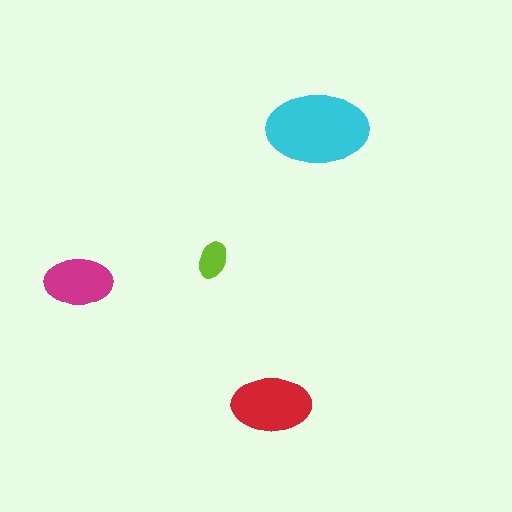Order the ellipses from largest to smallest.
the cyan one, the red one, the magenta one, the lime one.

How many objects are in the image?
There are 4 objects in the image.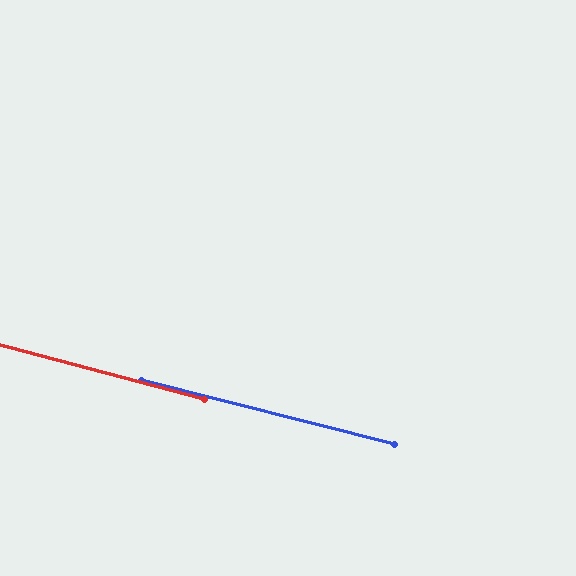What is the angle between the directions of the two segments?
Approximately 1 degree.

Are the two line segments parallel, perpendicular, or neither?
Parallel — their directions differ by only 0.7°.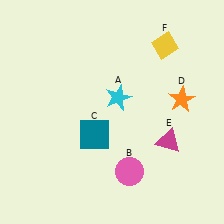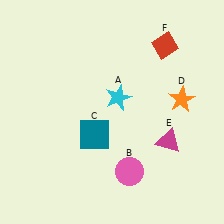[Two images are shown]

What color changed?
The diamond (F) changed from yellow in Image 1 to red in Image 2.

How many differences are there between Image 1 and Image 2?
There is 1 difference between the two images.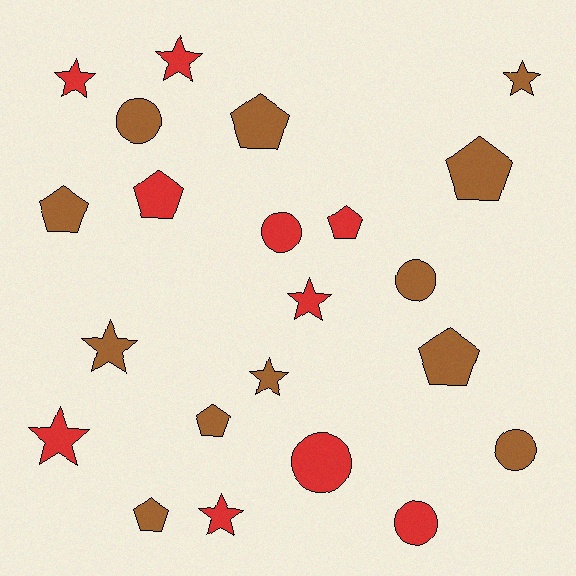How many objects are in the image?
There are 22 objects.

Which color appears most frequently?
Brown, with 12 objects.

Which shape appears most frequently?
Star, with 8 objects.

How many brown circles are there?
There are 3 brown circles.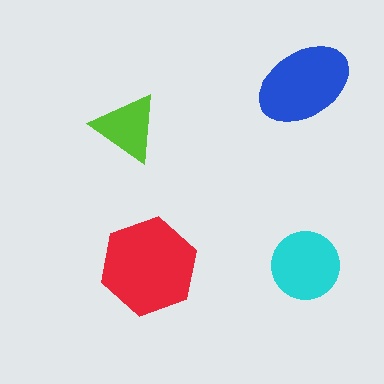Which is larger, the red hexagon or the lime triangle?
The red hexagon.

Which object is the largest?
The red hexagon.